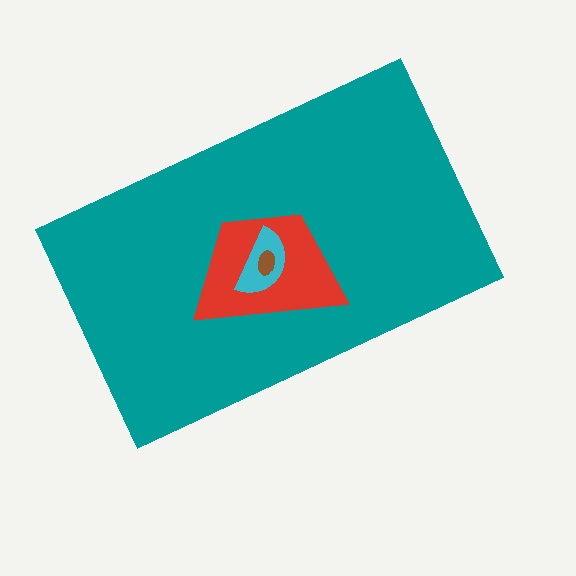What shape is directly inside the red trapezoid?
The cyan semicircle.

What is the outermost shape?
The teal rectangle.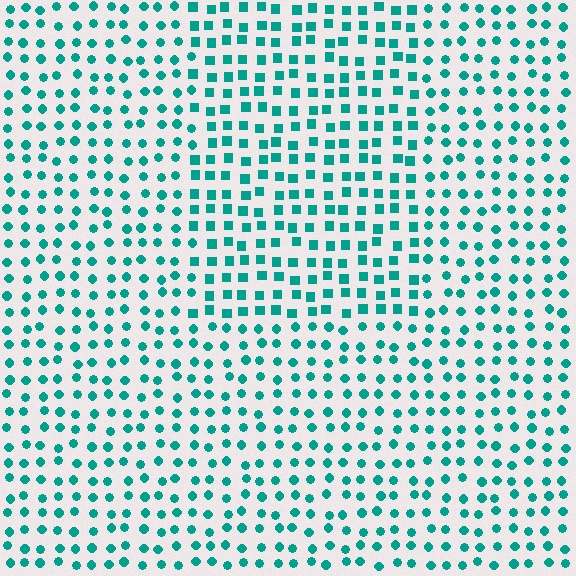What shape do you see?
I see a rectangle.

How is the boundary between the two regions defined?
The boundary is defined by a change in element shape: squares inside vs. circles outside. All elements share the same color and spacing.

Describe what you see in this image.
The image is filled with small teal elements arranged in a uniform grid. A rectangle-shaped region contains squares, while the surrounding area contains circles. The boundary is defined purely by the change in element shape.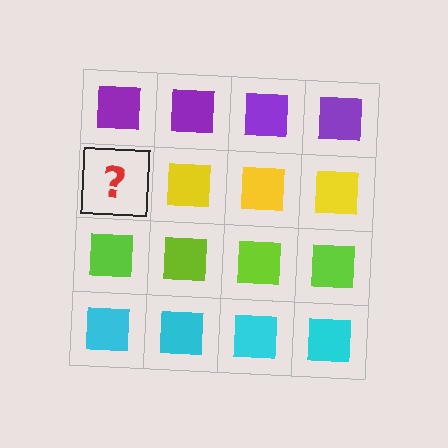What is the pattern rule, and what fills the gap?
The rule is that each row has a consistent color. The gap should be filled with a yellow square.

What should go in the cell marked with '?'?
The missing cell should contain a yellow square.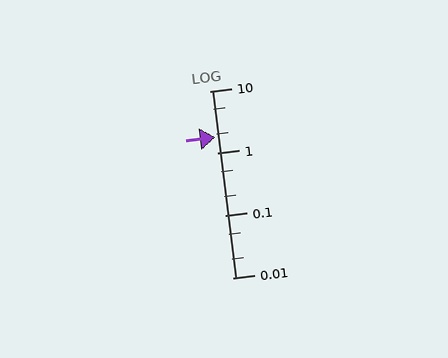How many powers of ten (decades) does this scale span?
The scale spans 3 decades, from 0.01 to 10.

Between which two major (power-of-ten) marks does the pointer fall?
The pointer is between 1 and 10.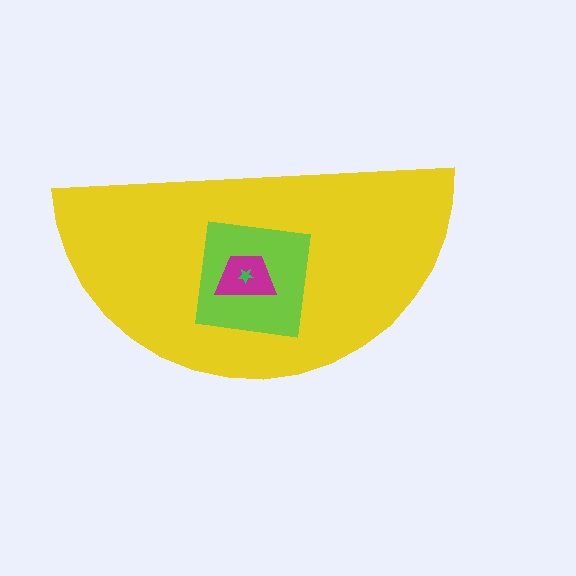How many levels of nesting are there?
4.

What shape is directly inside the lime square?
The magenta trapezoid.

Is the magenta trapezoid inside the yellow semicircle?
Yes.